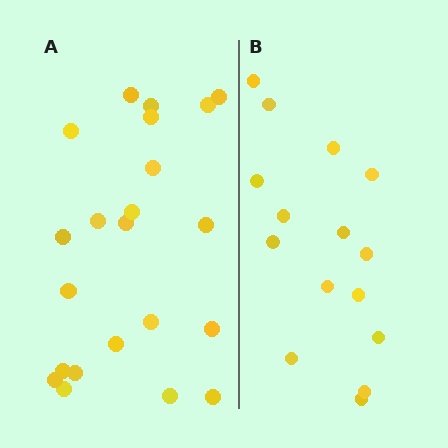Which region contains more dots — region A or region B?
Region A (the left region) has more dots.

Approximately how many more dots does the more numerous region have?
Region A has roughly 8 or so more dots than region B.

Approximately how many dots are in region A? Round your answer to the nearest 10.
About 20 dots. (The exact count is 22, which rounds to 20.)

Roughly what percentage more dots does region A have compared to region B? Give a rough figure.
About 45% more.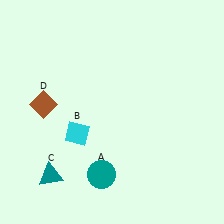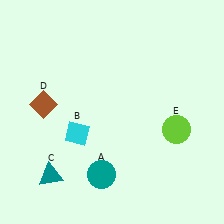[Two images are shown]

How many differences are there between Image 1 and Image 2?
There is 1 difference between the two images.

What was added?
A lime circle (E) was added in Image 2.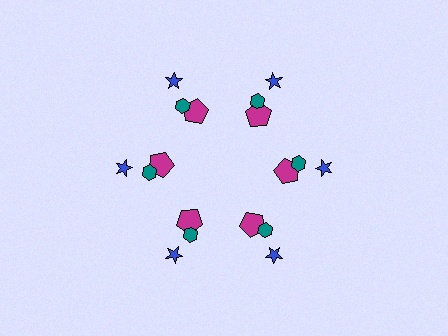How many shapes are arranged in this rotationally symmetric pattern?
There are 18 shapes, arranged in 6 groups of 3.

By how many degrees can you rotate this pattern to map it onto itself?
The pattern maps onto itself every 60 degrees of rotation.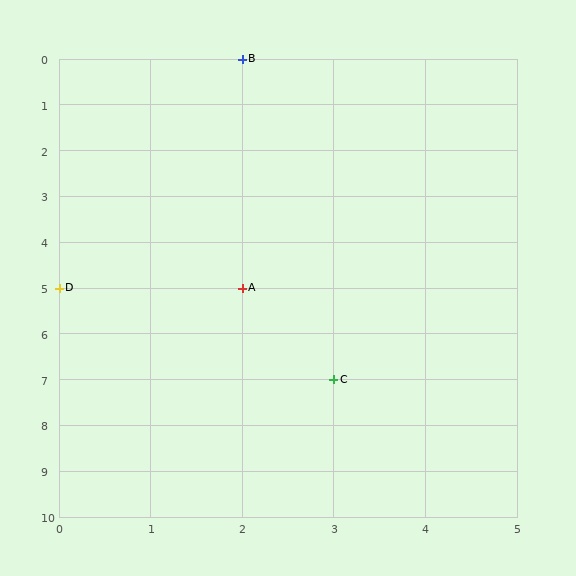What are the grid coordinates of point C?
Point C is at grid coordinates (3, 7).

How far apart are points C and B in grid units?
Points C and B are 1 column and 7 rows apart (about 7.1 grid units diagonally).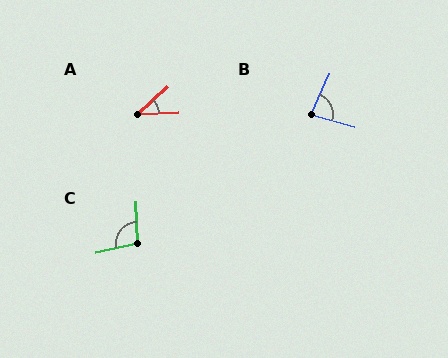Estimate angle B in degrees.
Approximately 82 degrees.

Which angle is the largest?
C, at approximately 101 degrees.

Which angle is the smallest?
A, at approximately 39 degrees.